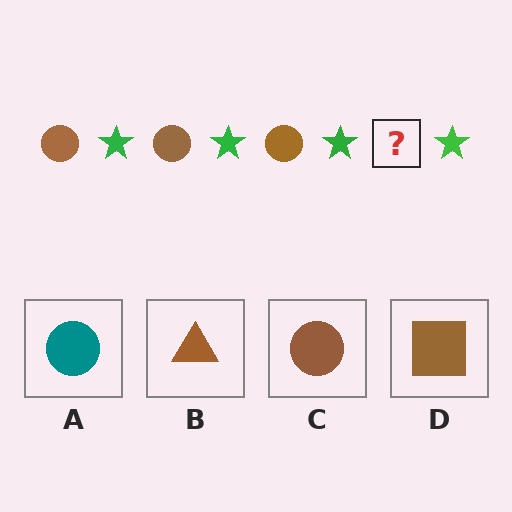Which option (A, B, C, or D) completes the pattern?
C.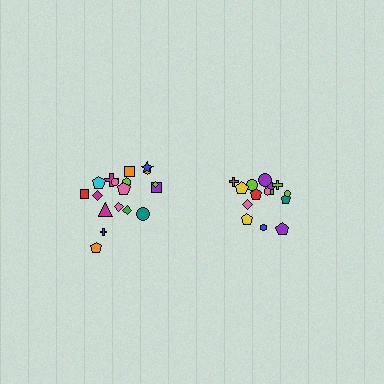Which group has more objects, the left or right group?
The left group.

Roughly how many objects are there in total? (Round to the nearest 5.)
Roughly 35 objects in total.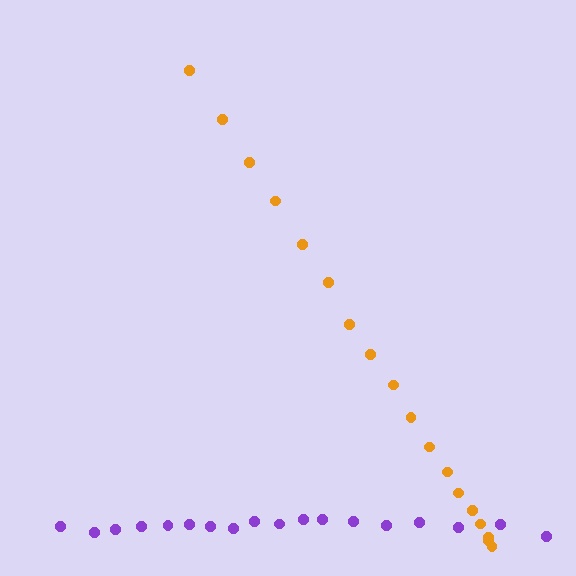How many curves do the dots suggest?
There are 2 distinct paths.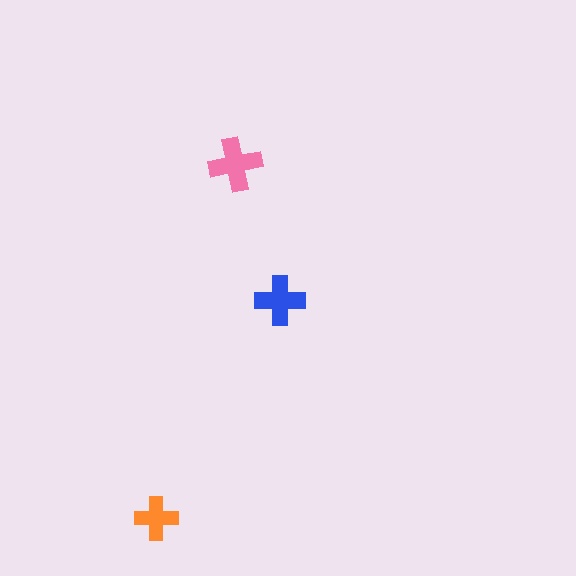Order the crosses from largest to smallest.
the pink one, the blue one, the orange one.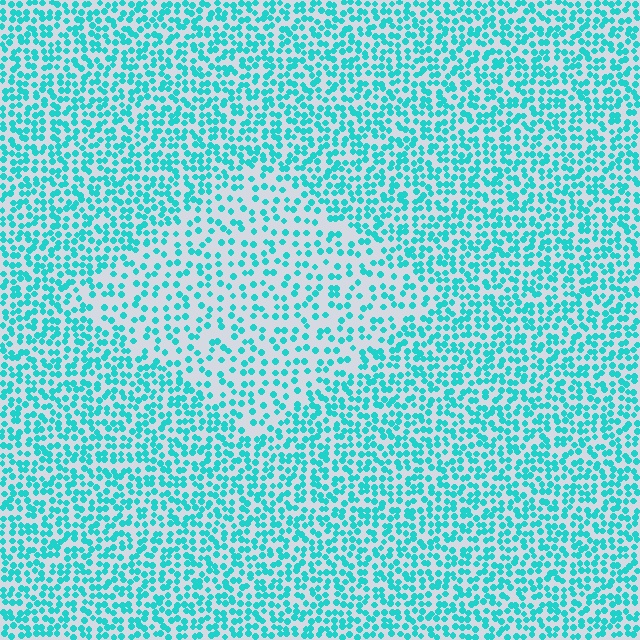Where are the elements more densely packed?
The elements are more densely packed outside the diamond boundary.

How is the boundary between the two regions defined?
The boundary is defined by a change in element density (approximately 1.9x ratio). All elements are the same color, size, and shape.